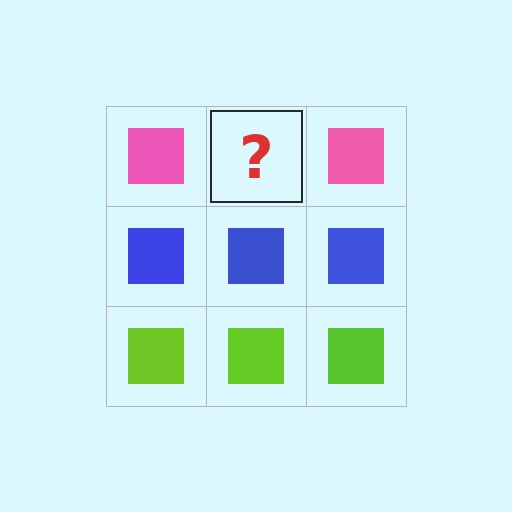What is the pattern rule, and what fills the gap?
The rule is that each row has a consistent color. The gap should be filled with a pink square.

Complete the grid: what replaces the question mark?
The question mark should be replaced with a pink square.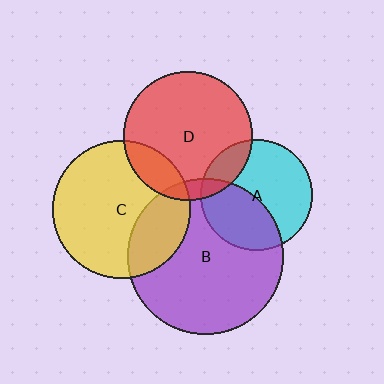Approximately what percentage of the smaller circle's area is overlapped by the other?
Approximately 15%.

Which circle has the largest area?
Circle B (purple).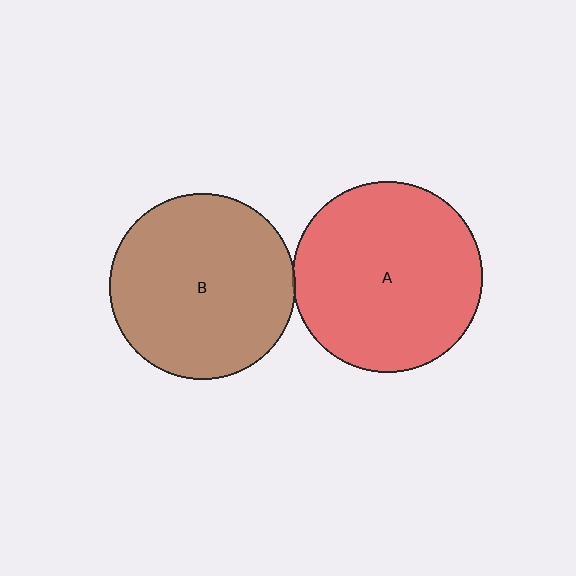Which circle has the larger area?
Circle A (red).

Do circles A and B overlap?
Yes.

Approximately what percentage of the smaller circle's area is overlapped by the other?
Approximately 5%.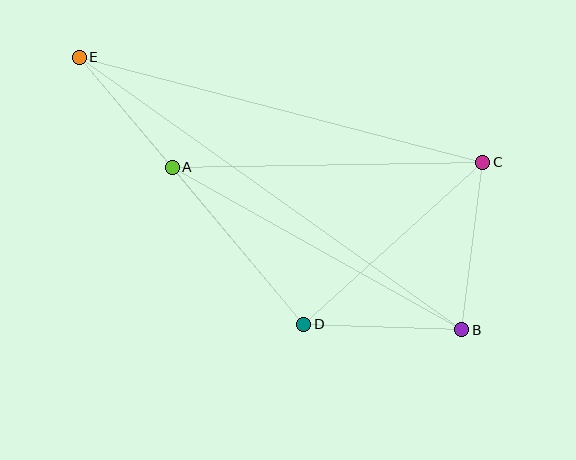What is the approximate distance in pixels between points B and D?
The distance between B and D is approximately 158 pixels.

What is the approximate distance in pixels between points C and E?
The distance between C and E is approximately 417 pixels.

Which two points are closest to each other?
Points A and E are closest to each other.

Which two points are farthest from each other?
Points B and E are farthest from each other.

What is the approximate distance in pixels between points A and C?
The distance between A and C is approximately 310 pixels.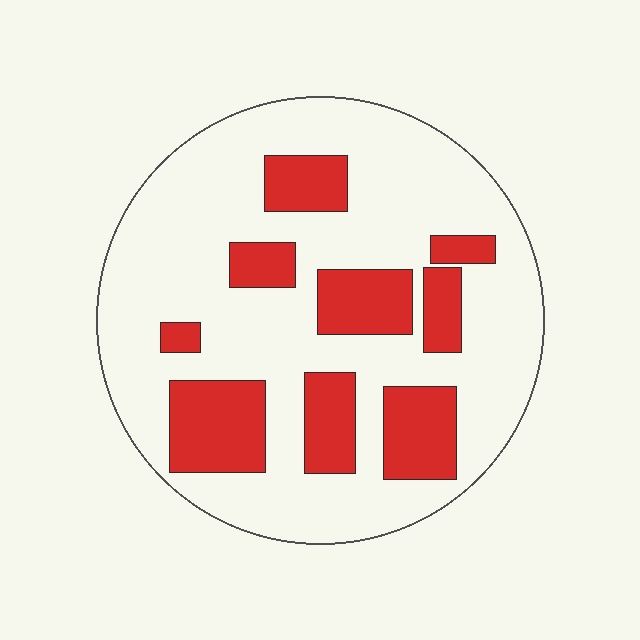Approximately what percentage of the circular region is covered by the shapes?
Approximately 25%.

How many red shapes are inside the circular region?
9.